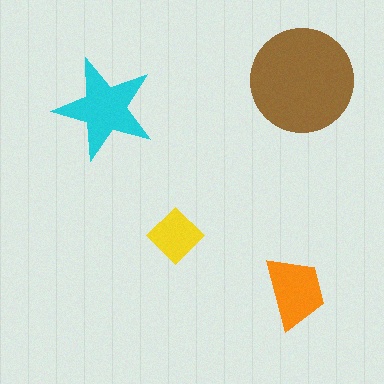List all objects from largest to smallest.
The brown circle, the cyan star, the orange trapezoid, the yellow diamond.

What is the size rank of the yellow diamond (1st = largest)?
4th.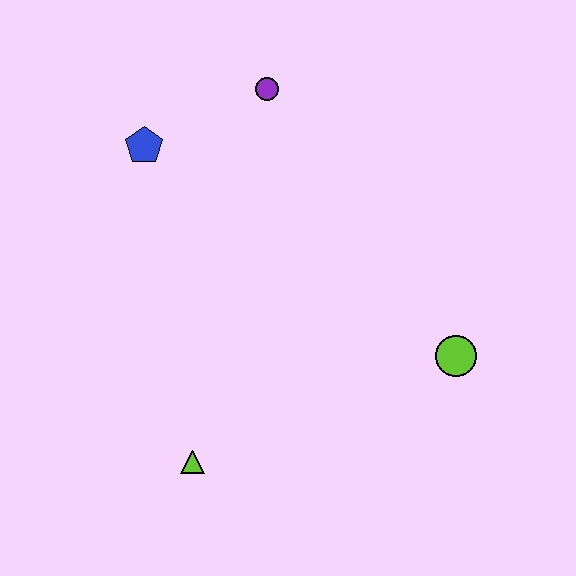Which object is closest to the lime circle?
The lime triangle is closest to the lime circle.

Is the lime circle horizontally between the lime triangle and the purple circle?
No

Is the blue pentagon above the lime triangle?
Yes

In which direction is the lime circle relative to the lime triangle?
The lime circle is to the right of the lime triangle.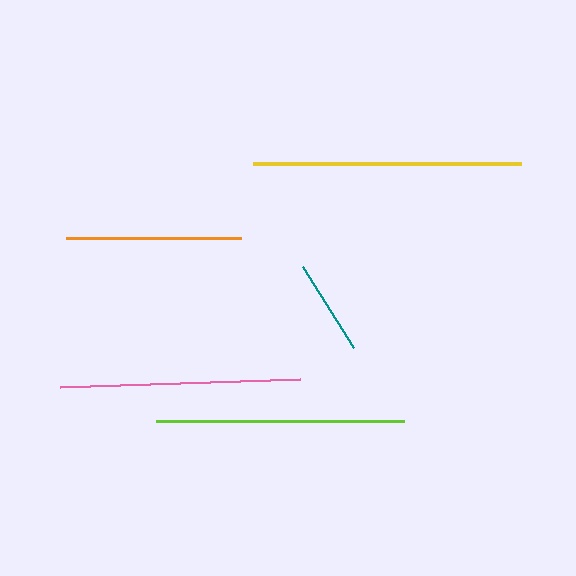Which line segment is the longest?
The yellow line is the longest at approximately 268 pixels.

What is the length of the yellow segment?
The yellow segment is approximately 268 pixels long.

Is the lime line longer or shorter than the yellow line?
The yellow line is longer than the lime line.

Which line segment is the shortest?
The teal line is the shortest at approximately 96 pixels.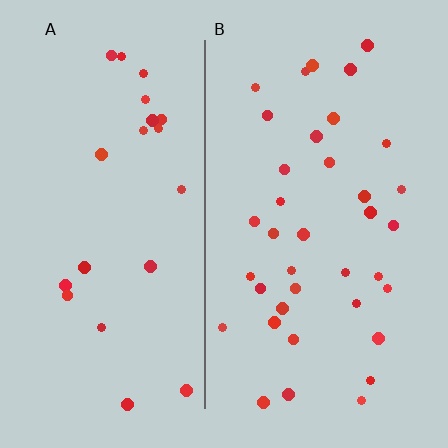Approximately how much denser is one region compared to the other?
Approximately 1.7× — region B over region A.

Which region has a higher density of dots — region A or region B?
B (the right).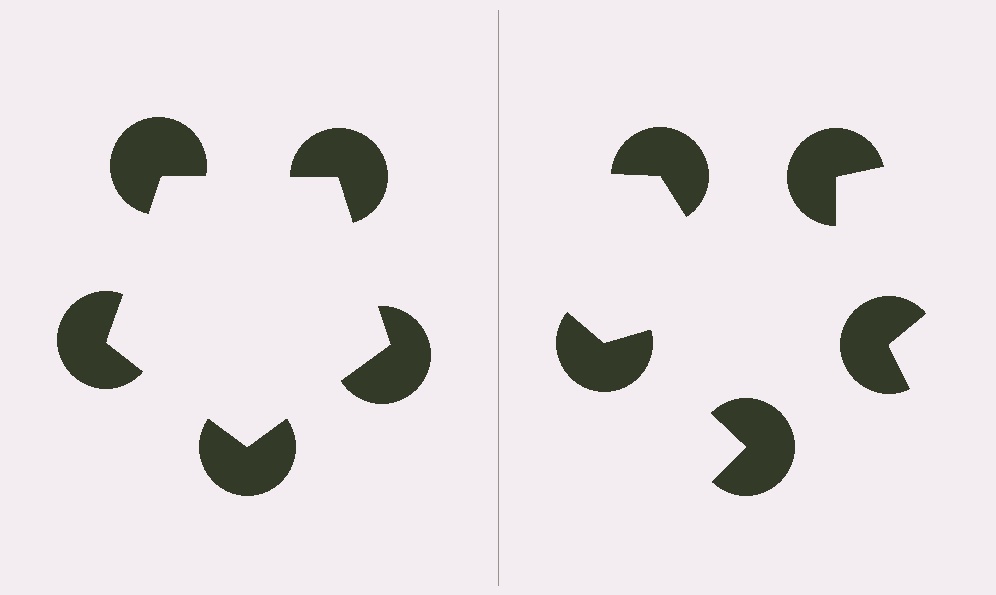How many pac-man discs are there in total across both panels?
10 — 5 on each side.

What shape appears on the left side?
An illusory pentagon.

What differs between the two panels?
The pac-man discs are positioned identically on both sides; only the wedge orientations differ. On the left they align to a pentagon; on the right they are misaligned.